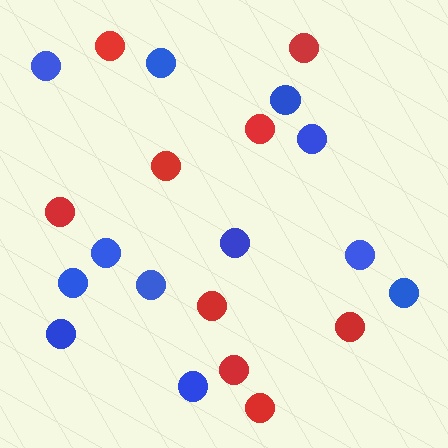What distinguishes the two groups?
There are 2 groups: one group of blue circles (12) and one group of red circles (9).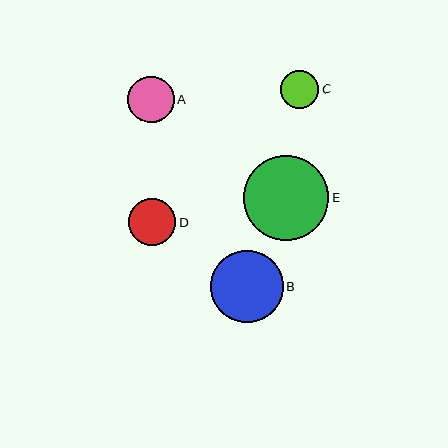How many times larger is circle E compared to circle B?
Circle E is approximately 1.2 times the size of circle B.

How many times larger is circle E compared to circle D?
Circle E is approximately 1.8 times the size of circle D.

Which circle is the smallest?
Circle C is the smallest with a size of approximately 38 pixels.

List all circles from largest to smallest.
From largest to smallest: E, B, D, A, C.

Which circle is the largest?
Circle E is the largest with a size of approximately 85 pixels.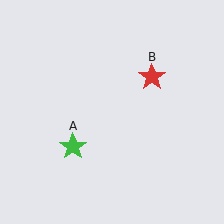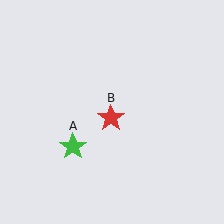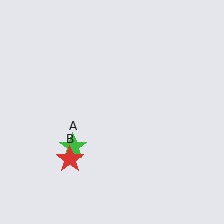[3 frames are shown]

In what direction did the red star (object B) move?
The red star (object B) moved down and to the left.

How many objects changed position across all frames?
1 object changed position: red star (object B).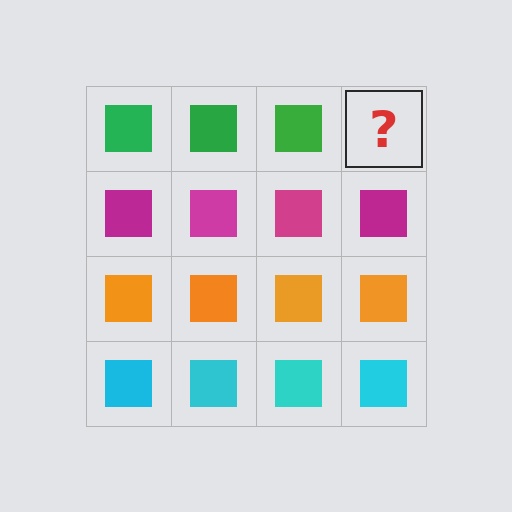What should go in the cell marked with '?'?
The missing cell should contain a green square.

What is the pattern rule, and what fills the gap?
The rule is that each row has a consistent color. The gap should be filled with a green square.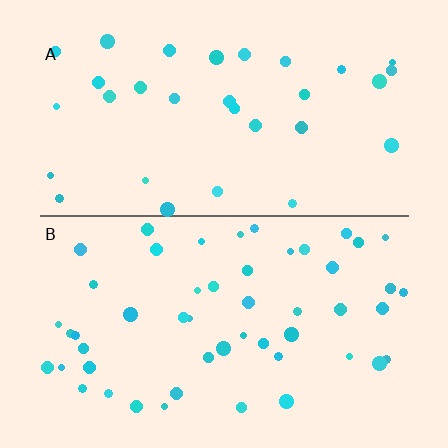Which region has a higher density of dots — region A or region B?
B (the bottom).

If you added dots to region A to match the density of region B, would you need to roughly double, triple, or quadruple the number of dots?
Approximately double.